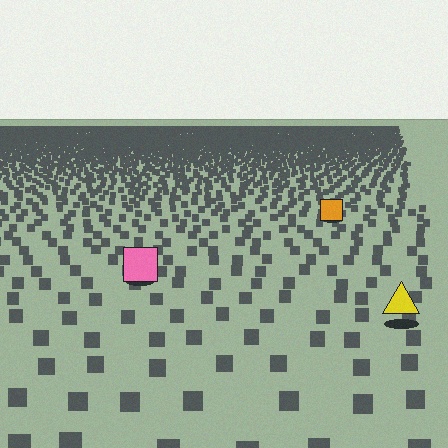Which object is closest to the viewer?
The yellow triangle is closest. The texture marks near it are larger and more spread out.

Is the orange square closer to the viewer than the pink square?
No. The pink square is closer — you can tell from the texture gradient: the ground texture is coarser near it.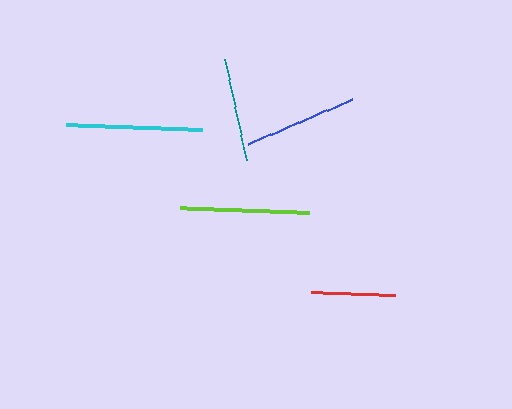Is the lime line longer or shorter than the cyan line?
The cyan line is longer than the lime line.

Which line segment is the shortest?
The red line is the shortest at approximately 84 pixels.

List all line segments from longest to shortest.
From longest to shortest: cyan, lime, blue, teal, red.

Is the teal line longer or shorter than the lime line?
The lime line is longer than the teal line.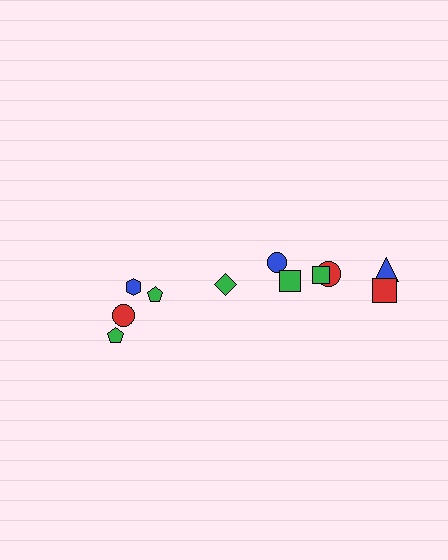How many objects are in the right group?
There are 7 objects.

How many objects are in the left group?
There are 4 objects.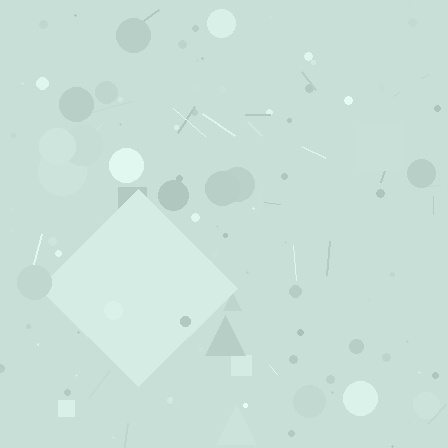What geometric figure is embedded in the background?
A diamond is embedded in the background.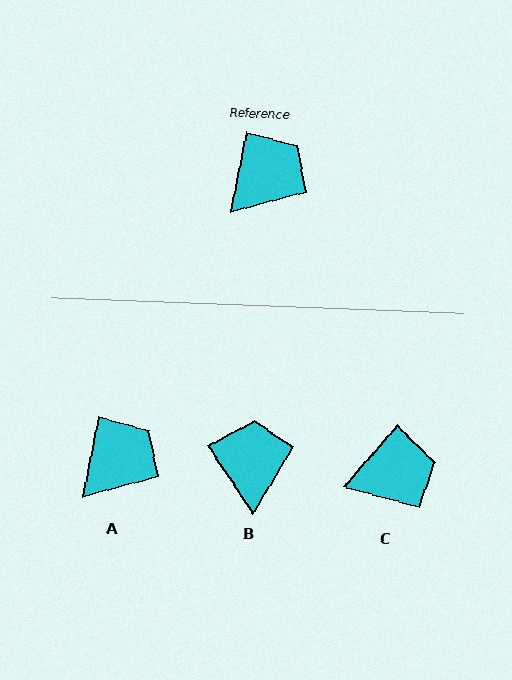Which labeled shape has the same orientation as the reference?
A.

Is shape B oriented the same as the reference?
No, it is off by about 44 degrees.